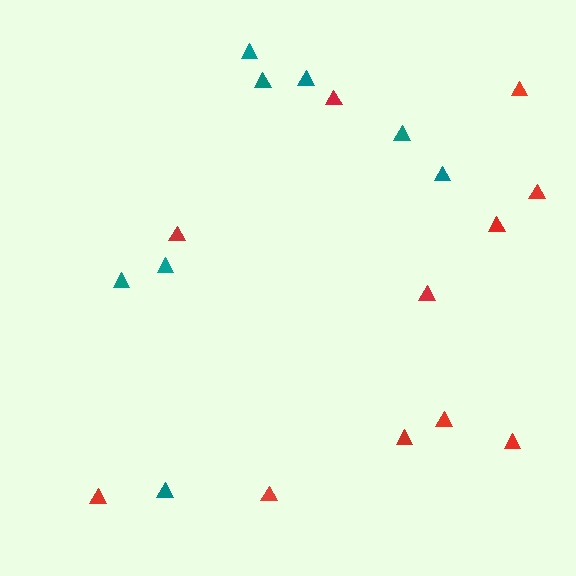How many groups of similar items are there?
There are 2 groups: one group of red triangles (11) and one group of teal triangles (8).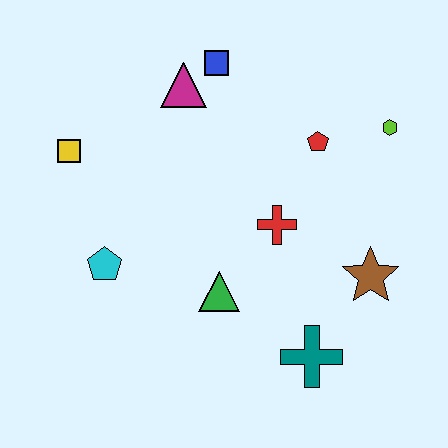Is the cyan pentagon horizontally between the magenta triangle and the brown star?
No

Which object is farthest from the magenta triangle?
The teal cross is farthest from the magenta triangle.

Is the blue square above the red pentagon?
Yes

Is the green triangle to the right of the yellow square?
Yes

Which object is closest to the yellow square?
The cyan pentagon is closest to the yellow square.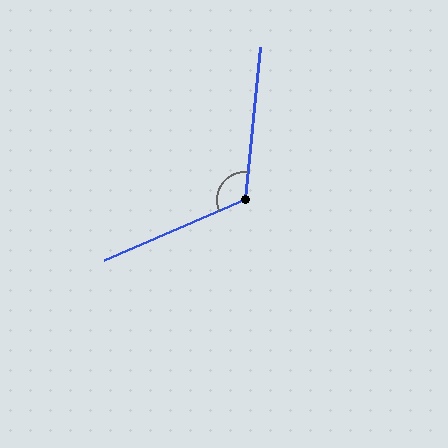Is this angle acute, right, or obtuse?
It is obtuse.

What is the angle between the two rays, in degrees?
Approximately 119 degrees.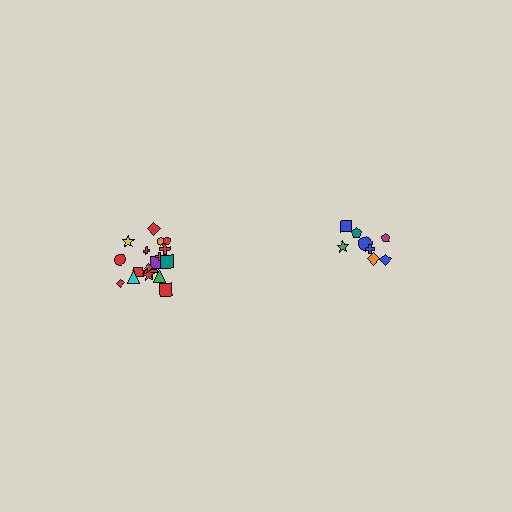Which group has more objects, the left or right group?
The left group.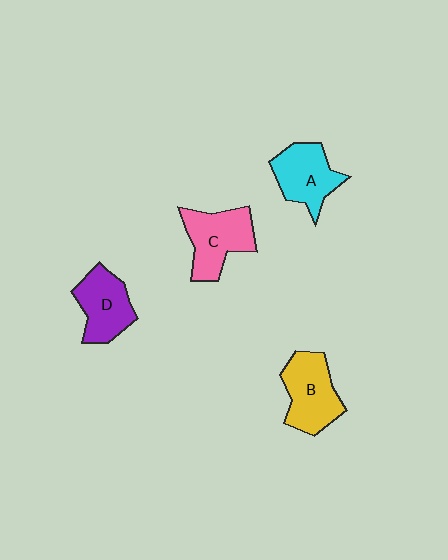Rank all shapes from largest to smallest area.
From largest to smallest: B (yellow), C (pink), A (cyan), D (purple).